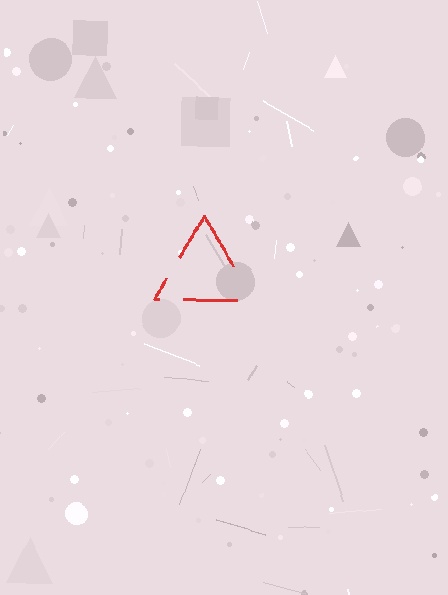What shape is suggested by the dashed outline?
The dashed outline suggests a triangle.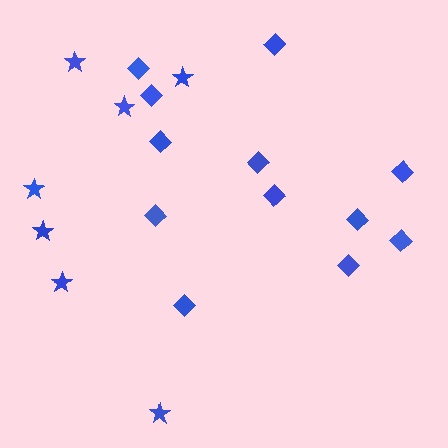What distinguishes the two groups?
There are 2 groups: one group of stars (7) and one group of diamonds (12).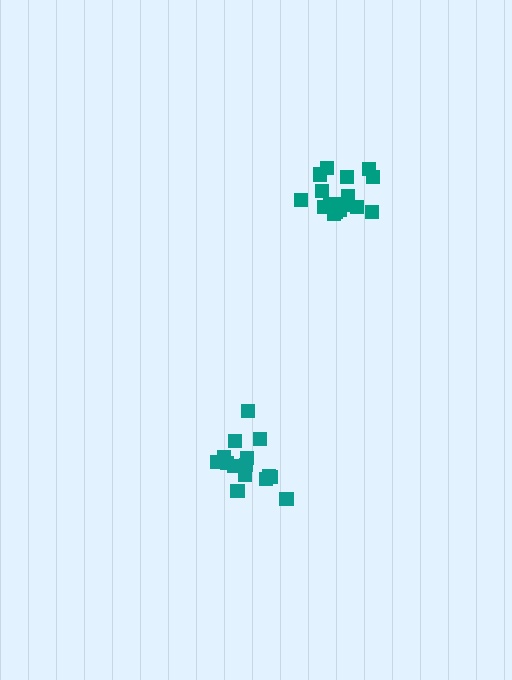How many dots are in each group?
Group 1: 16 dots, Group 2: 15 dots (31 total).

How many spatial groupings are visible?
There are 2 spatial groupings.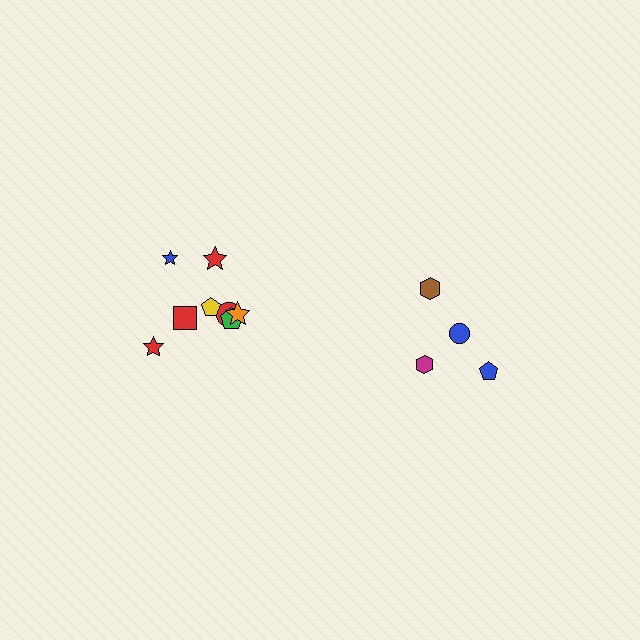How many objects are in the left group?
There are 8 objects.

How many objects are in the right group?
There are 4 objects.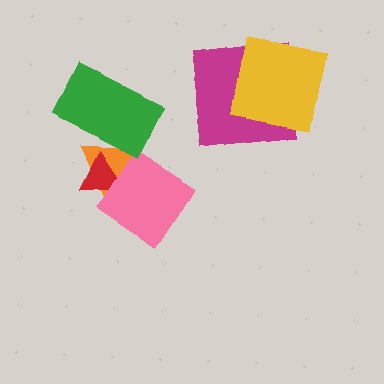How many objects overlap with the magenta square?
1 object overlaps with the magenta square.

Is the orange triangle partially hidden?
Yes, it is partially covered by another shape.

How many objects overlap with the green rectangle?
1 object overlaps with the green rectangle.